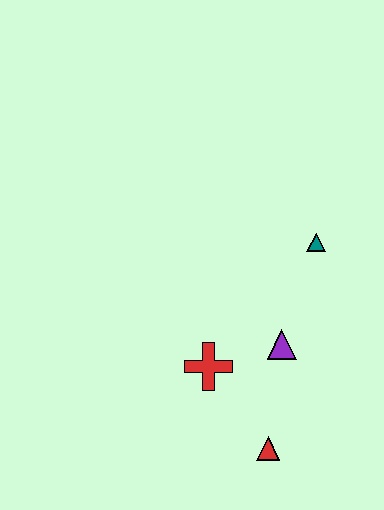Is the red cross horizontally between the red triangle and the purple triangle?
No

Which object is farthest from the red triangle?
The teal triangle is farthest from the red triangle.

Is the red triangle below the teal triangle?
Yes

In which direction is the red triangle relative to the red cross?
The red triangle is below the red cross.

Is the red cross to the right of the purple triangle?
No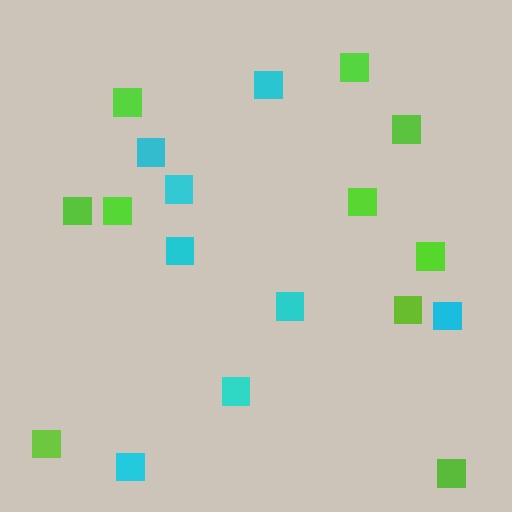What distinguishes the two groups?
There are 2 groups: one group of lime squares (10) and one group of cyan squares (8).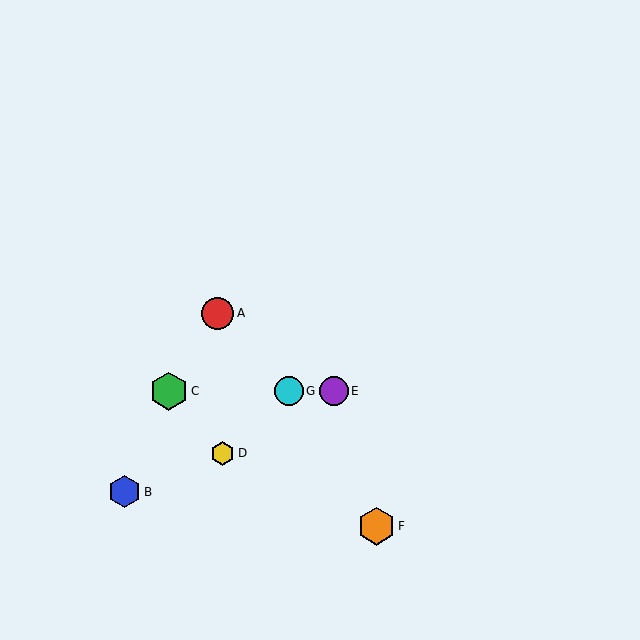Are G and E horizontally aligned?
Yes, both are at y≈391.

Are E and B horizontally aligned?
No, E is at y≈391 and B is at y≈492.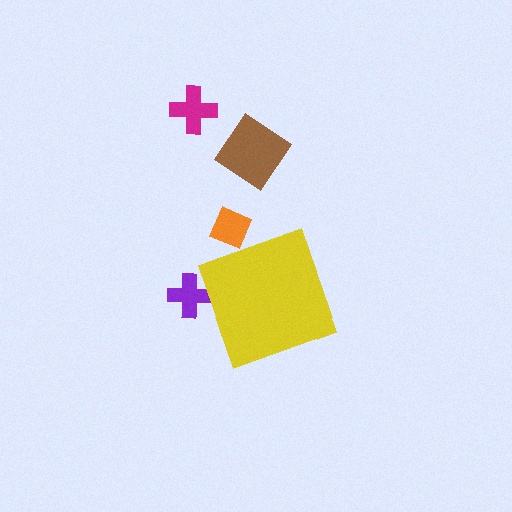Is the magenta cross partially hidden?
No, the magenta cross is fully visible.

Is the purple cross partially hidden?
Yes, the purple cross is partially hidden behind the yellow diamond.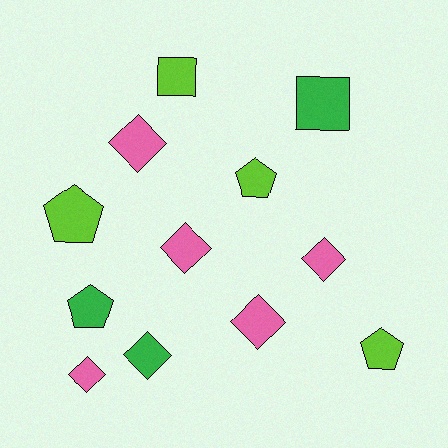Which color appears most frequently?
Pink, with 5 objects.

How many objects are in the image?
There are 12 objects.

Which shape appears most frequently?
Diamond, with 6 objects.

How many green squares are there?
There is 1 green square.